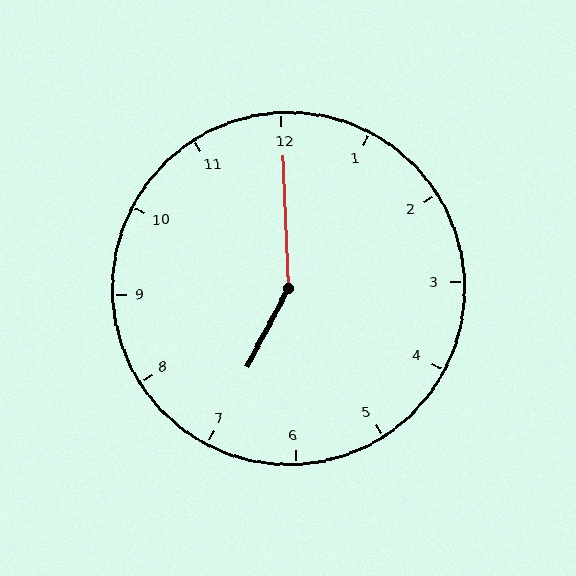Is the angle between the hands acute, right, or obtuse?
It is obtuse.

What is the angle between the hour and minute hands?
Approximately 150 degrees.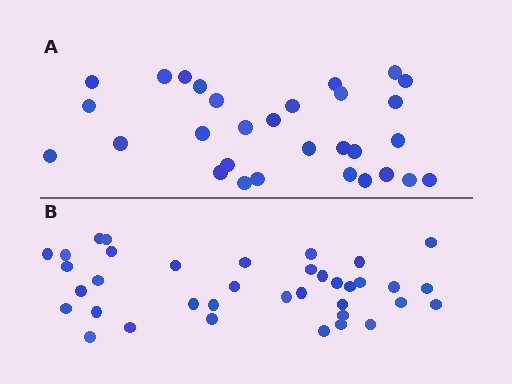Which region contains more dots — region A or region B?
Region B (the bottom region) has more dots.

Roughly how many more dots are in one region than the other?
Region B has roughly 8 or so more dots than region A.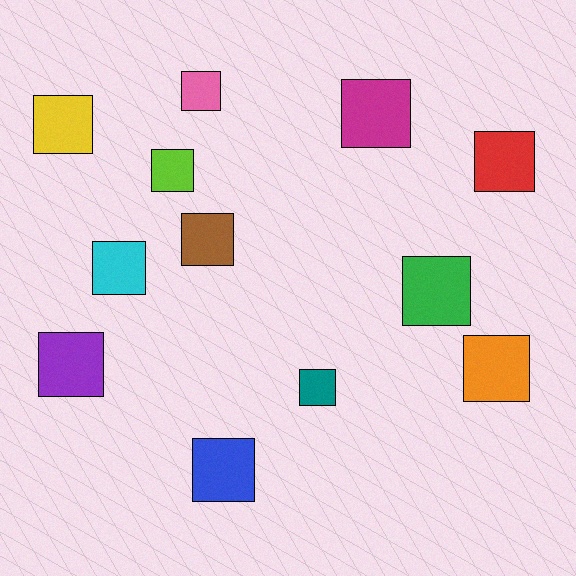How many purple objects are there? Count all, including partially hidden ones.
There is 1 purple object.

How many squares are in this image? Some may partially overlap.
There are 12 squares.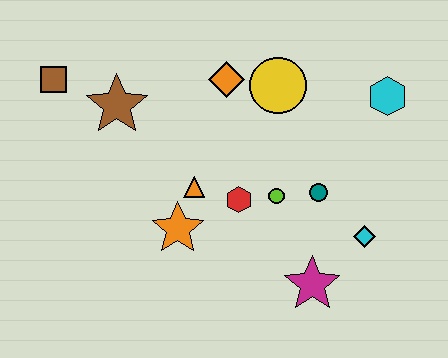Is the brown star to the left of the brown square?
No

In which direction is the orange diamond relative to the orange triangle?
The orange diamond is above the orange triangle.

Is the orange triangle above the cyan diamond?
Yes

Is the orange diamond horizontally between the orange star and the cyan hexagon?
Yes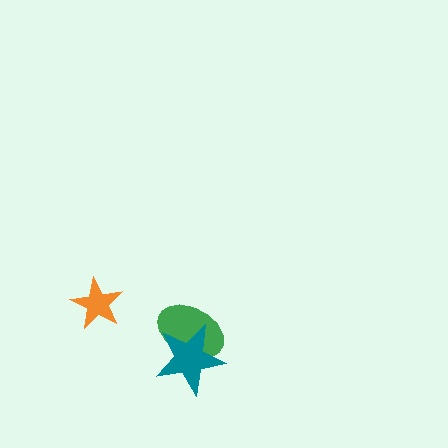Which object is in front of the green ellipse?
The teal star is in front of the green ellipse.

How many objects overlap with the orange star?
0 objects overlap with the orange star.